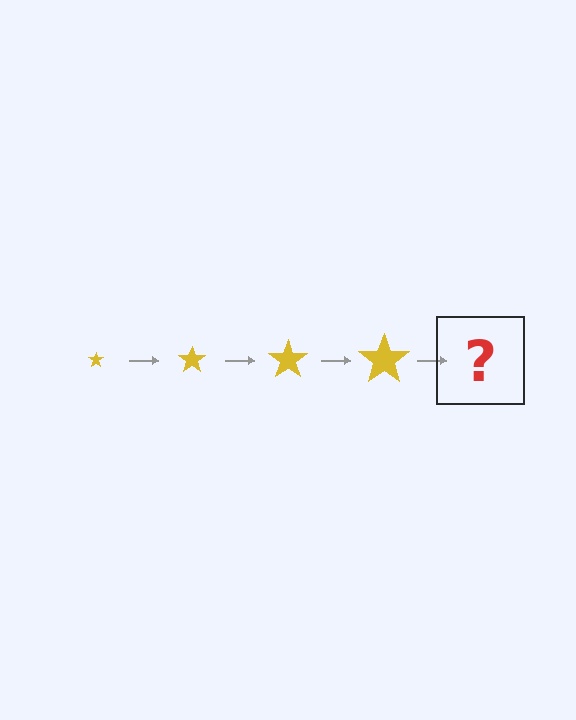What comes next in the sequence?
The next element should be a yellow star, larger than the previous one.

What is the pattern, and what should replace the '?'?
The pattern is that the star gets progressively larger each step. The '?' should be a yellow star, larger than the previous one.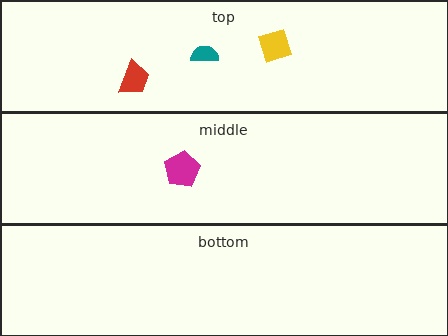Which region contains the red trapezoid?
The top region.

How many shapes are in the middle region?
1.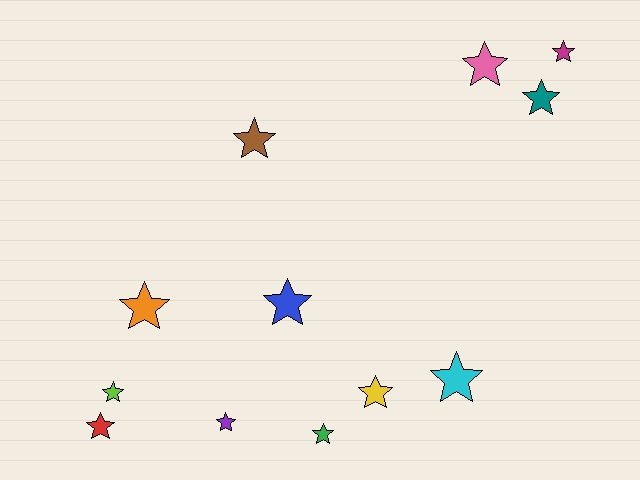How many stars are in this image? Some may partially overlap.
There are 12 stars.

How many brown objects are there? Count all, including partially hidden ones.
There is 1 brown object.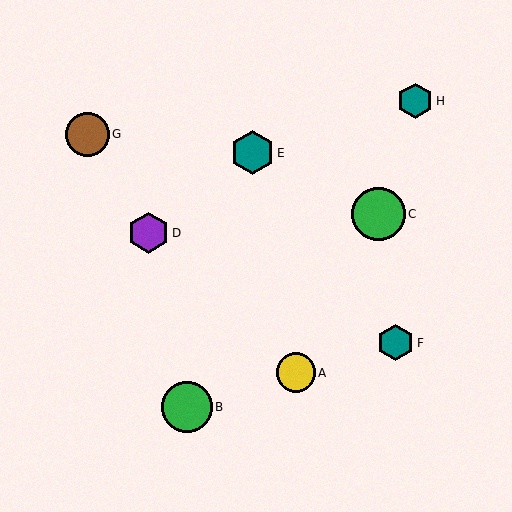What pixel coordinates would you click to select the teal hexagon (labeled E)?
Click at (252, 153) to select the teal hexagon E.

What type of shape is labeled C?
Shape C is a green circle.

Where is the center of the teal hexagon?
The center of the teal hexagon is at (415, 101).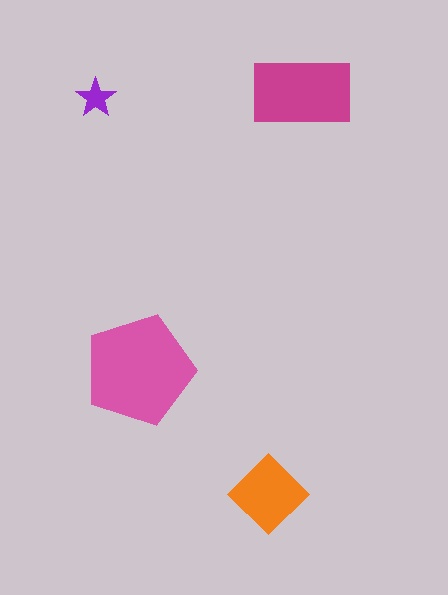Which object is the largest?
The pink pentagon.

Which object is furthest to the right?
The magenta rectangle is rightmost.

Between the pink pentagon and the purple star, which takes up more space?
The pink pentagon.